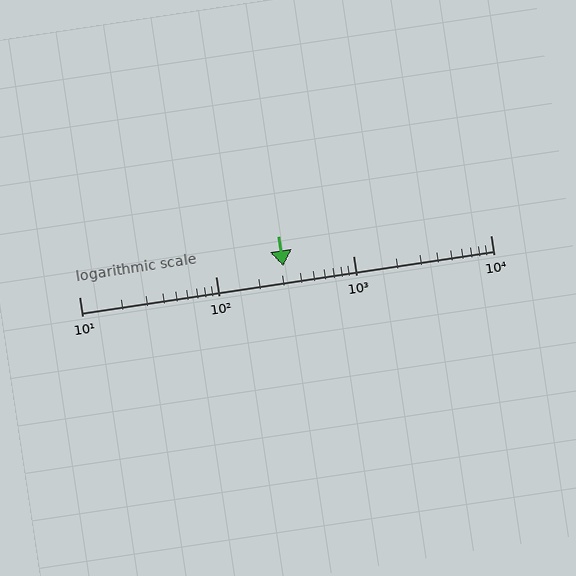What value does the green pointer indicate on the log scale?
The pointer indicates approximately 310.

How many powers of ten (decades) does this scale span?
The scale spans 3 decades, from 10 to 10000.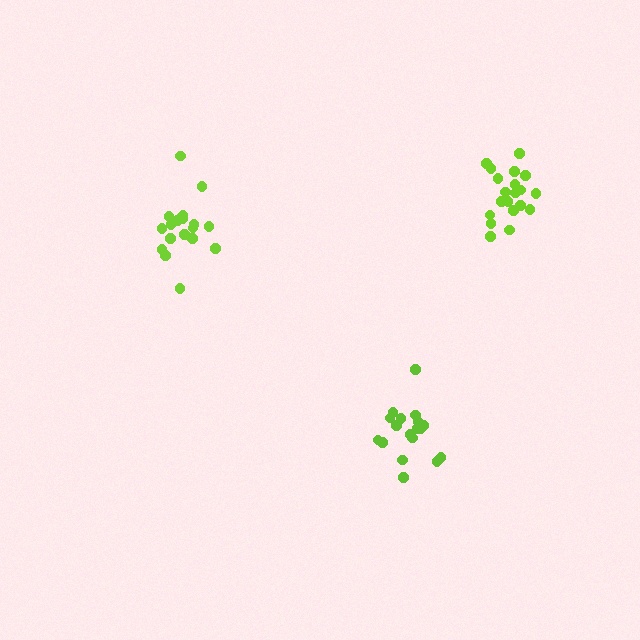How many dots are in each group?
Group 1: 18 dots, Group 2: 19 dots, Group 3: 20 dots (57 total).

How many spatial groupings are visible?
There are 3 spatial groupings.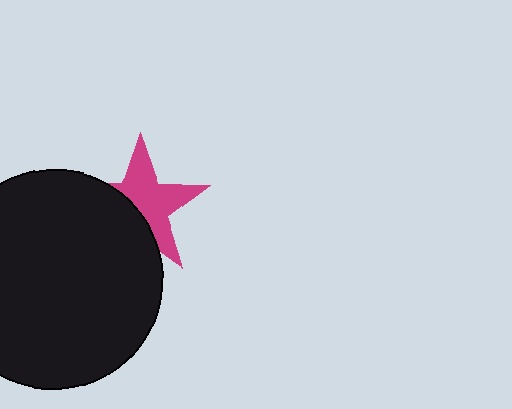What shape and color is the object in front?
The object in front is a black circle.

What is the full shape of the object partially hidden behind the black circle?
The partially hidden object is a magenta star.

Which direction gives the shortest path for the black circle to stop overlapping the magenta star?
Moving toward the lower-left gives the shortest separation.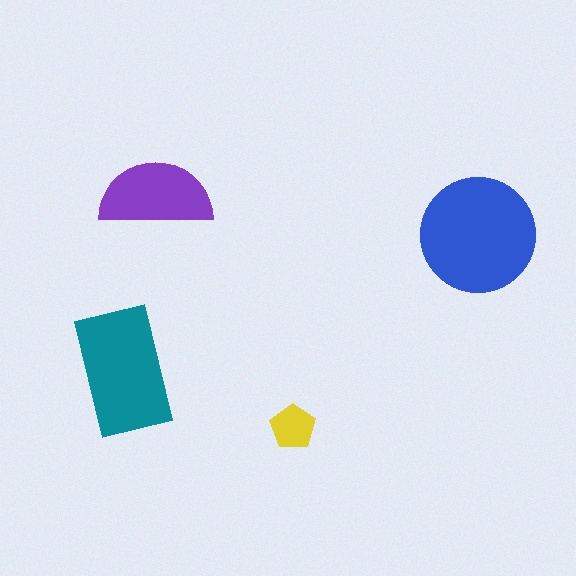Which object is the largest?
The blue circle.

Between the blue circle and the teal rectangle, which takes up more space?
The blue circle.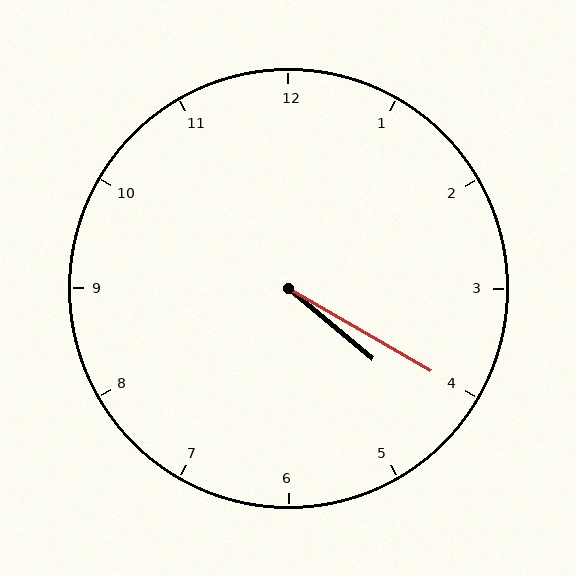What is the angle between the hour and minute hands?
Approximately 10 degrees.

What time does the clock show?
4:20.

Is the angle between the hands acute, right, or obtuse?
It is acute.